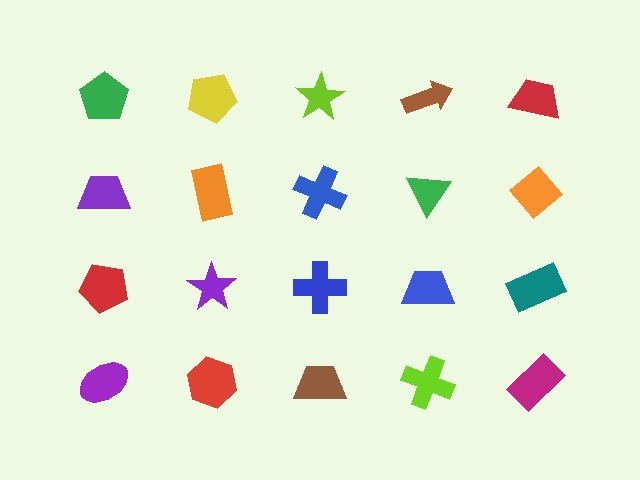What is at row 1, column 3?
A lime star.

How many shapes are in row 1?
5 shapes.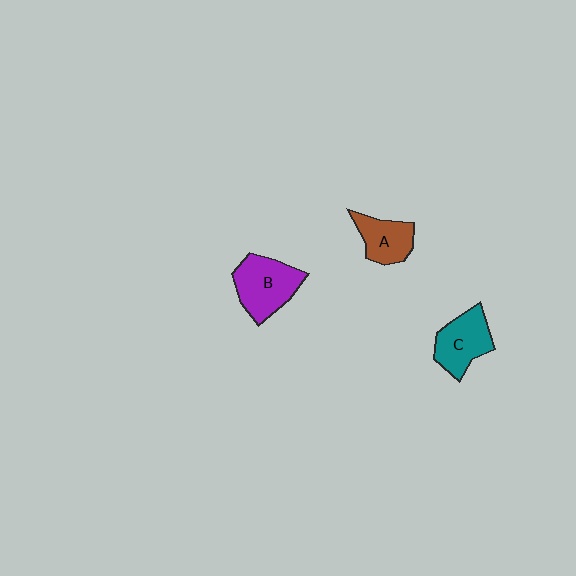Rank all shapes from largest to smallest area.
From largest to smallest: B (purple), C (teal), A (brown).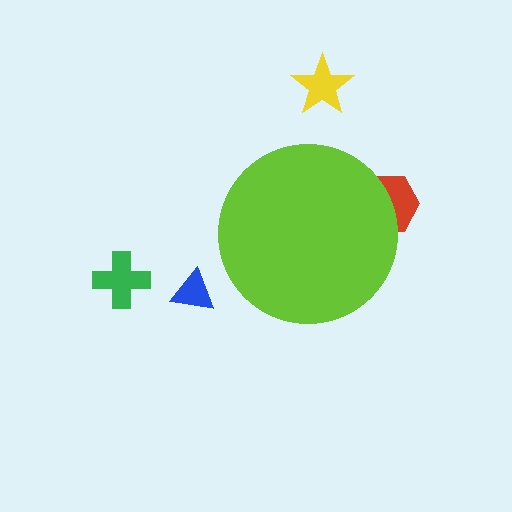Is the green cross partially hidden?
No, the green cross is fully visible.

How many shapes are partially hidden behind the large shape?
1 shape is partially hidden.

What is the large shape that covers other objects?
A lime circle.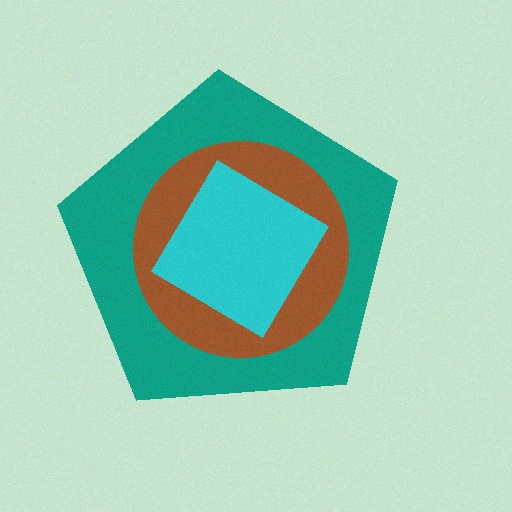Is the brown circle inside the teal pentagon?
Yes.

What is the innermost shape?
The cyan diamond.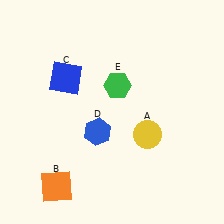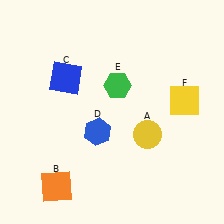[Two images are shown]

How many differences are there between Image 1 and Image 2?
There is 1 difference between the two images.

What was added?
A yellow square (F) was added in Image 2.